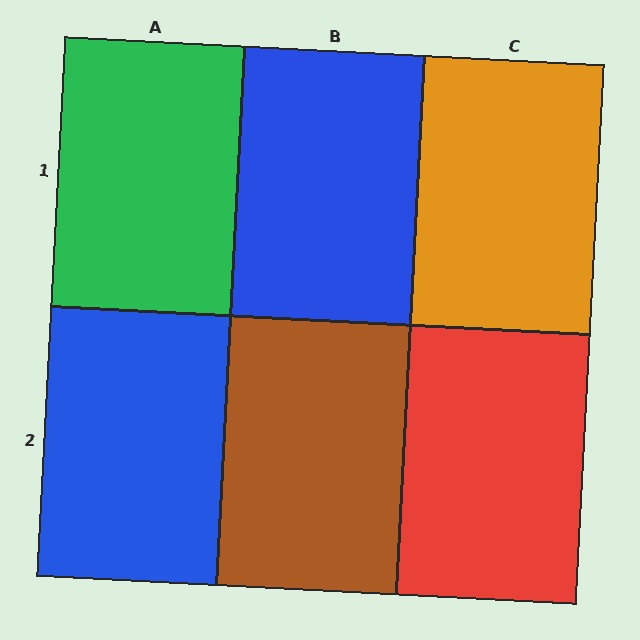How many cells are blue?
2 cells are blue.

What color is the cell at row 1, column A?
Green.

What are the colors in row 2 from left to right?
Blue, brown, red.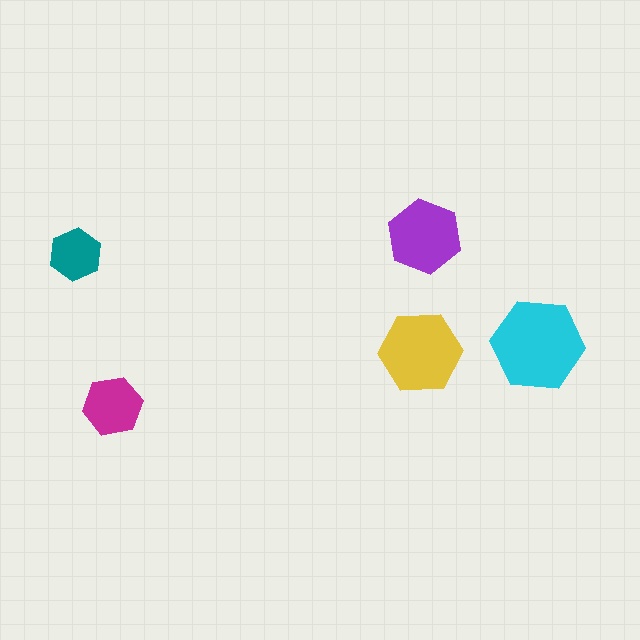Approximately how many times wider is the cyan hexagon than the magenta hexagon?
About 1.5 times wider.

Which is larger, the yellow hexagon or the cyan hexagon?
The cyan one.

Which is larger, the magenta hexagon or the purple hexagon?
The purple one.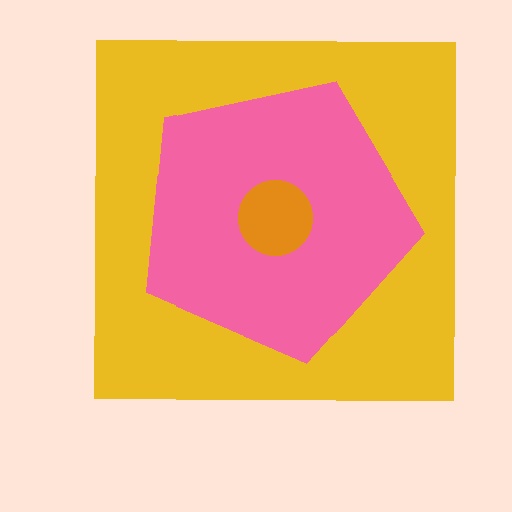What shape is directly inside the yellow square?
The pink pentagon.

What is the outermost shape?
The yellow square.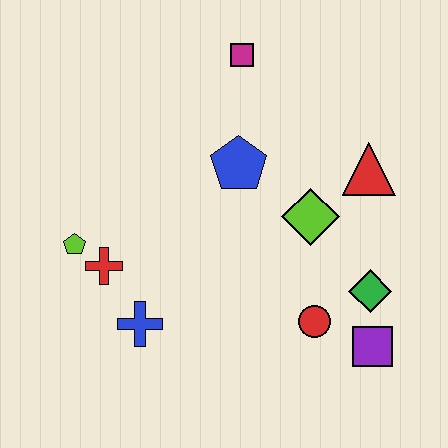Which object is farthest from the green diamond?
The lime pentagon is farthest from the green diamond.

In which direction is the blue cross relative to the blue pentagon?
The blue cross is below the blue pentagon.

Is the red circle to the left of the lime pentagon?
No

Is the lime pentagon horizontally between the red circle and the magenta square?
No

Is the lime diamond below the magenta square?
Yes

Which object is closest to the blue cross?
The red cross is closest to the blue cross.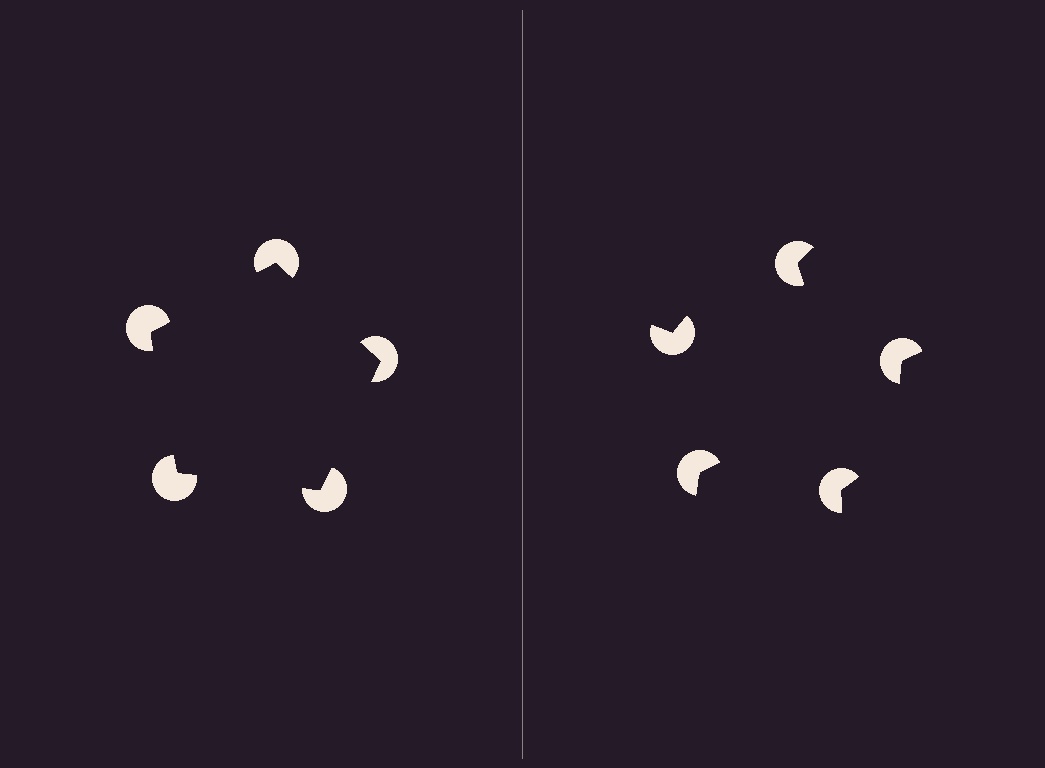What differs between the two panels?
The pac-man discs are positioned identically on both sides; only the wedge orientations differ. On the left they align to a pentagon; on the right they are misaligned.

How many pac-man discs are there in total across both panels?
10 — 5 on each side.